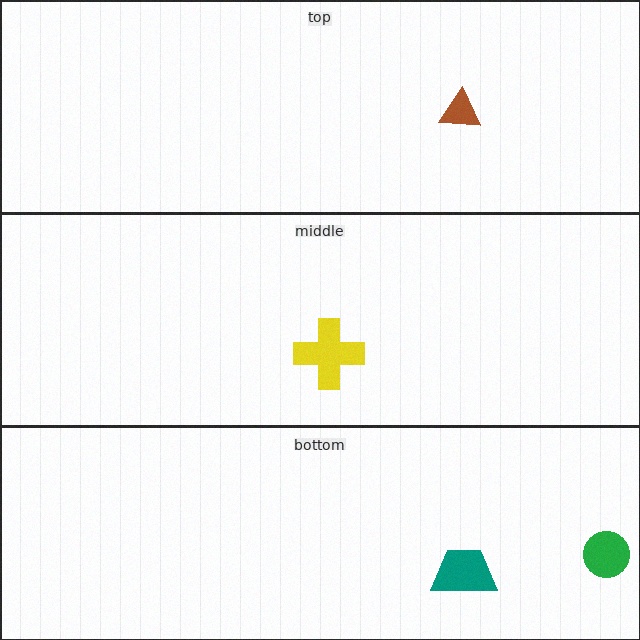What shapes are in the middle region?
The yellow cross.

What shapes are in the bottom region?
The teal trapezoid, the green circle.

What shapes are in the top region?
The brown triangle.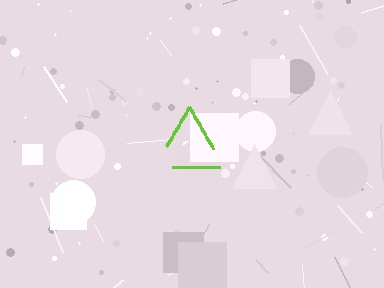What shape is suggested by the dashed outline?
The dashed outline suggests a triangle.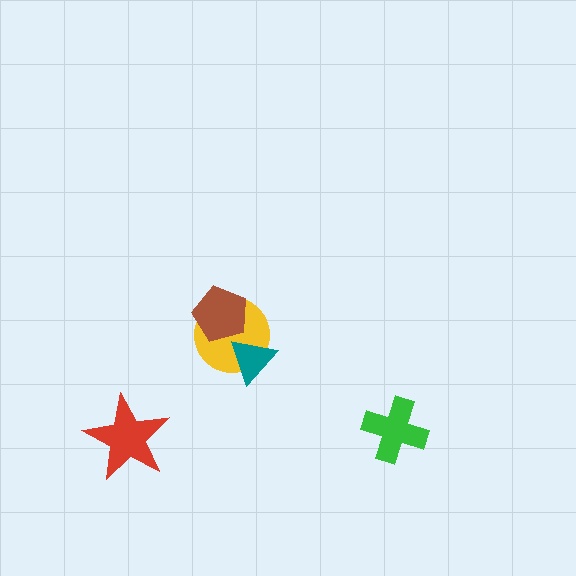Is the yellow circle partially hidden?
Yes, it is partially covered by another shape.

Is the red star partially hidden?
No, no other shape covers it.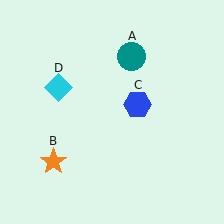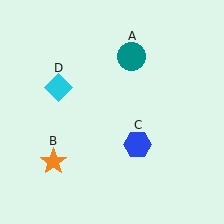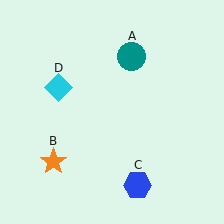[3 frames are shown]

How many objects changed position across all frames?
1 object changed position: blue hexagon (object C).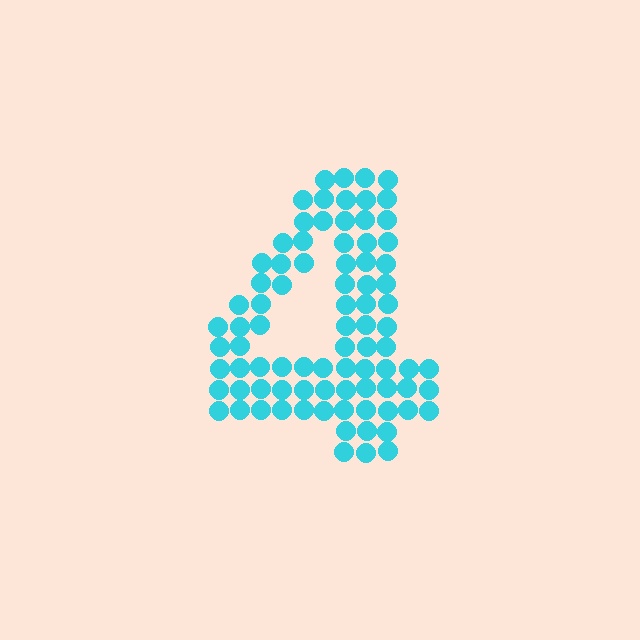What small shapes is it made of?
It is made of small circles.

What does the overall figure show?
The overall figure shows the digit 4.